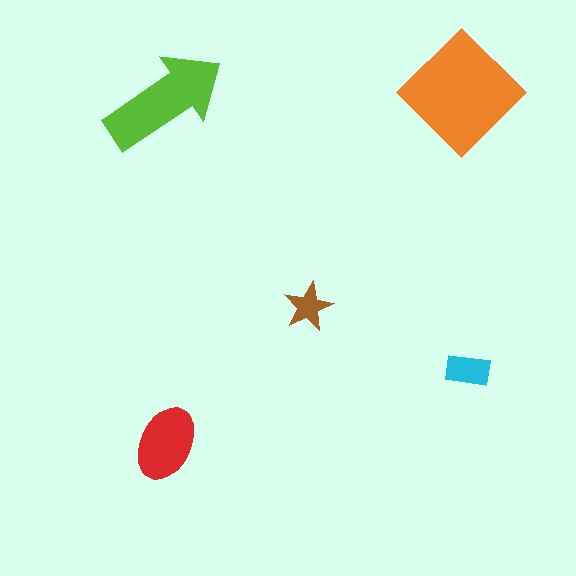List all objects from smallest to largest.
The brown star, the cyan rectangle, the red ellipse, the lime arrow, the orange diamond.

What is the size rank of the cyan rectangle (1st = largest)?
4th.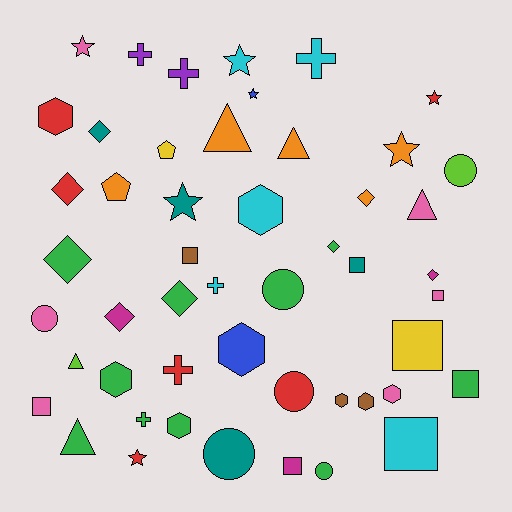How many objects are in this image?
There are 50 objects.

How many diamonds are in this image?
There are 8 diamonds.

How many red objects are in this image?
There are 6 red objects.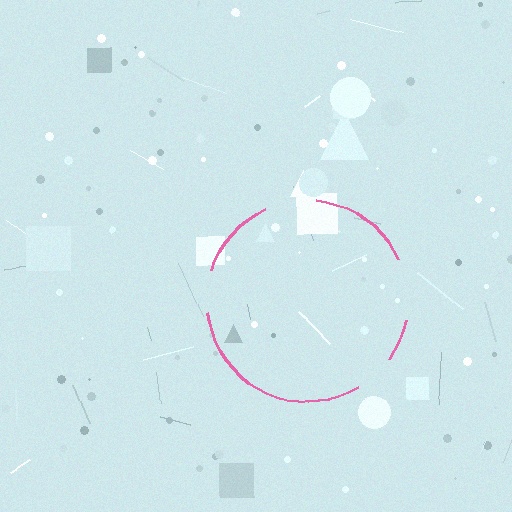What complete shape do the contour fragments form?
The contour fragments form a circle.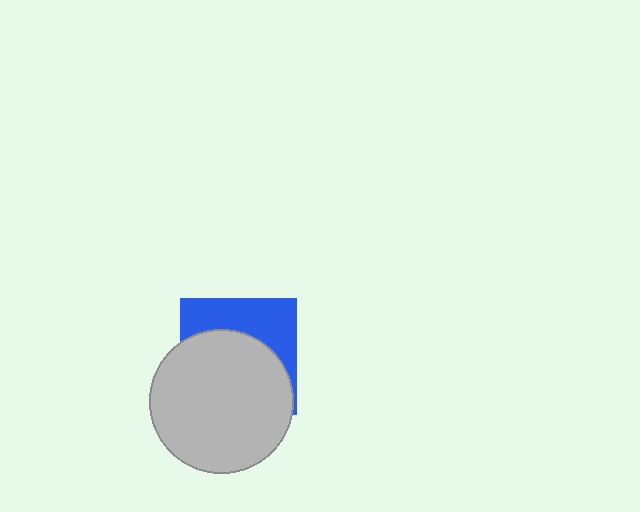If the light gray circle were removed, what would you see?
You would see the complete blue square.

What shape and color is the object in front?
The object in front is a light gray circle.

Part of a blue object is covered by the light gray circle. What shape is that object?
It is a square.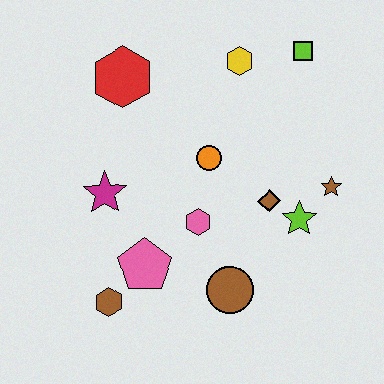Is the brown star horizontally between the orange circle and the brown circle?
No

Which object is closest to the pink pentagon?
The brown hexagon is closest to the pink pentagon.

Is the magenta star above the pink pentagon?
Yes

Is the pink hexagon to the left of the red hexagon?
No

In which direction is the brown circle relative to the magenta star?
The brown circle is to the right of the magenta star.